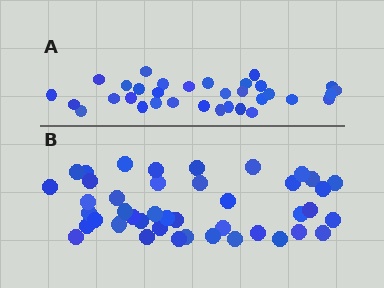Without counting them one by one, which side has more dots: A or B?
Region B (the bottom region) has more dots.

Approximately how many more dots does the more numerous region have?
Region B has roughly 10 or so more dots than region A.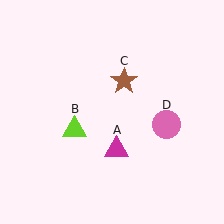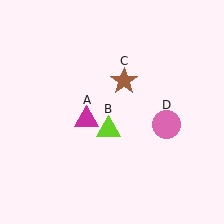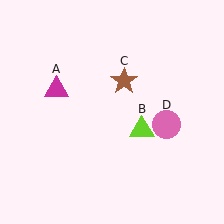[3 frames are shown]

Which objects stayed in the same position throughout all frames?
Brown star (object C) and pink circle (object D) remained stationary.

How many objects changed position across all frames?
2 objects changed position: magenta triangle (object A), lime triangle (object B).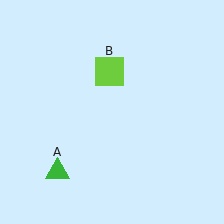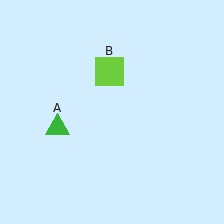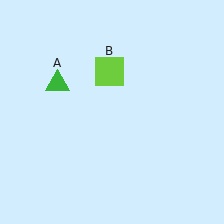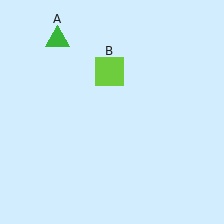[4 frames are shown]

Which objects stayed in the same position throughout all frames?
Lime square (object B) remained stationary.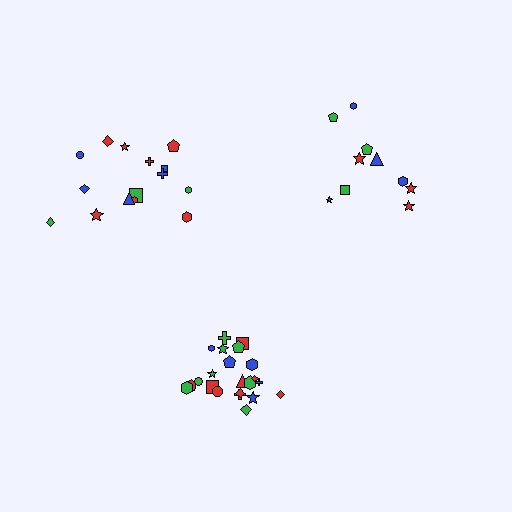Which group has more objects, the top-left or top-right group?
The top-left group.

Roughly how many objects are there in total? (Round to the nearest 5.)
Roughly 45 objects in total.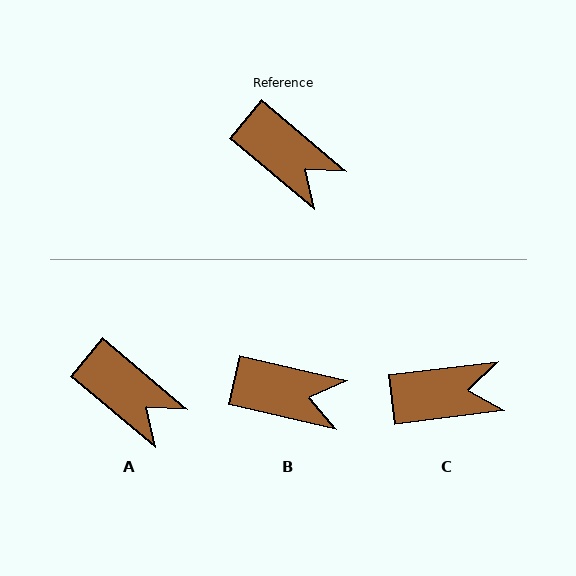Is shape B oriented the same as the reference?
No, it is off by about 27 degrees.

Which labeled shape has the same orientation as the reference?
A.